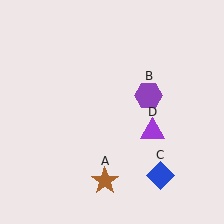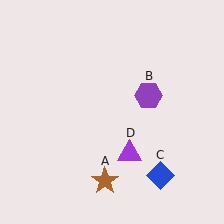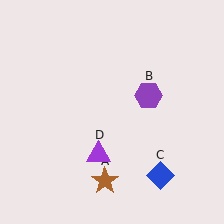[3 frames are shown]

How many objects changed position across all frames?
1 object changed position: purple triangle (object D).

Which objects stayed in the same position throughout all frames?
Brown star (object A) and purple hexagon (object B) and blue diamond (object C) remained stationary.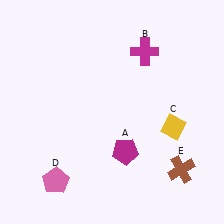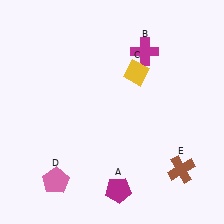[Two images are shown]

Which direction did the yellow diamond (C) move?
The yellow diamond (C) moved up.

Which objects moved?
The objects that moved are: the magenta pentagon (A), the yellow diamond (C).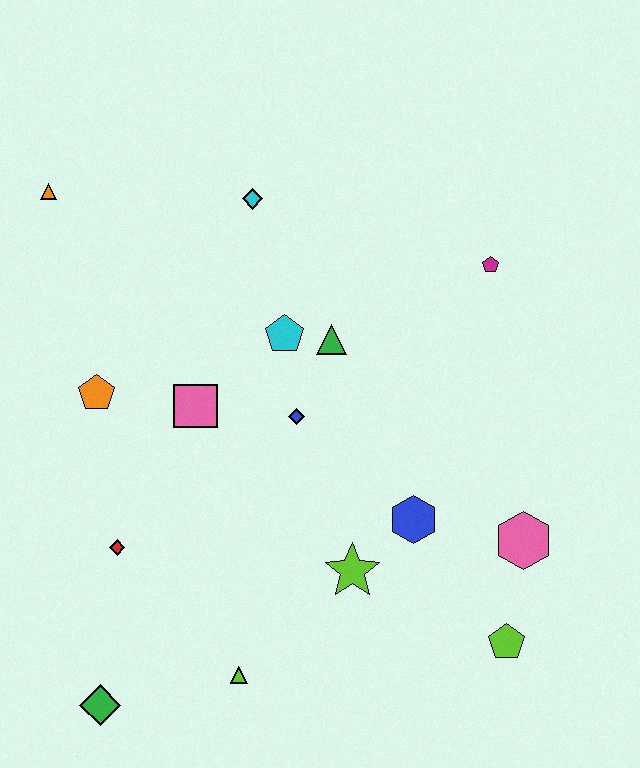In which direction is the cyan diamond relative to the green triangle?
The cyan diamond is above the green triangle.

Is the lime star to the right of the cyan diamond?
Yes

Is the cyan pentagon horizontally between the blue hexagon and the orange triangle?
Yes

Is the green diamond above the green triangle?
No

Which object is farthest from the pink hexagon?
The orange triangle is farthest from the pink hexagon.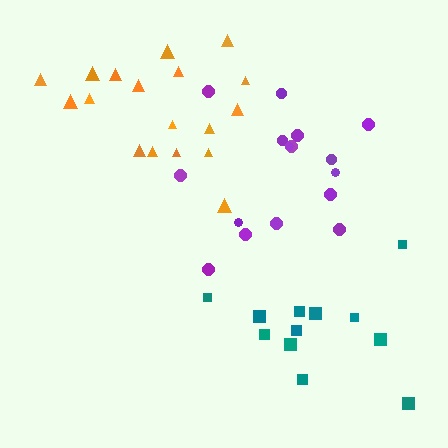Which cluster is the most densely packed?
Orange.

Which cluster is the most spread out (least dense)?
Teal.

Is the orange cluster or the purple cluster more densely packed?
Orange.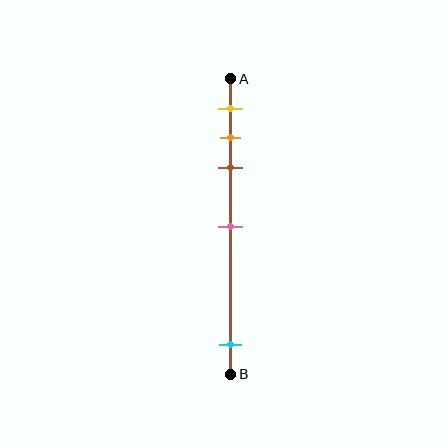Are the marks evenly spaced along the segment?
No, the marks are not evenly spaced.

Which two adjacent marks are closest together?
The orange and brown marks are the closest adjacent pair.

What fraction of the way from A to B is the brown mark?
The brown mark is approximately 30% (0.3) of the way from A to B.